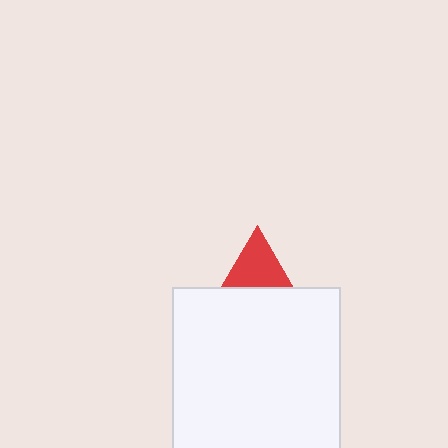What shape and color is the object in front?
The object in front is a white rectangle.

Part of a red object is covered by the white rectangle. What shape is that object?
It is a triangle.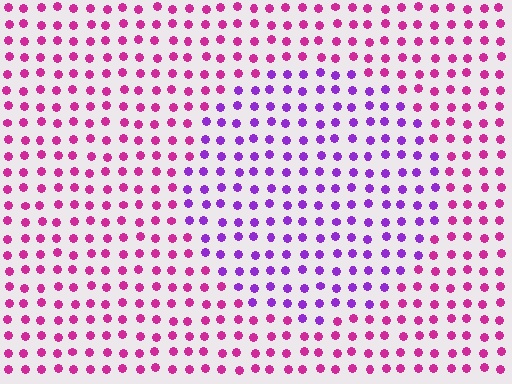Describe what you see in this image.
The image is filled with small magenta elements in a uniform arrangement. A circle-shaped region is visible where the elements are tinted to a slightly different hue, forming a subtle color boundary.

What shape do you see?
I see a circle.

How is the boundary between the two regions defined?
The boundary is defined purely by a slight shift in hue (about 42 degrees). Spacing, size, and orientation are identical on both sides.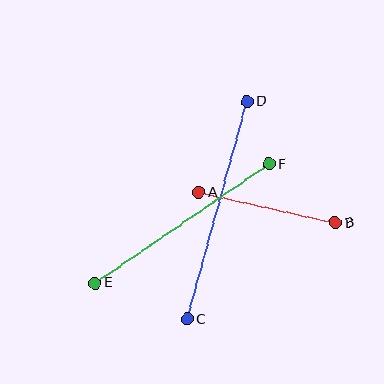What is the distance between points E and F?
The distance is approximately 211 pixels.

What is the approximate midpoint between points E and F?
The midpoint is at approximately (182, 224) pixels.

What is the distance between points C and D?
The distance is approximately 226 pixels.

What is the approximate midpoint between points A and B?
The midpoint is at approximately (267, 208) pixels.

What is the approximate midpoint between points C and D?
The midpoint is at approximately (217, 210) pixels.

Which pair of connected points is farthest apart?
Points C and D are farthest apart.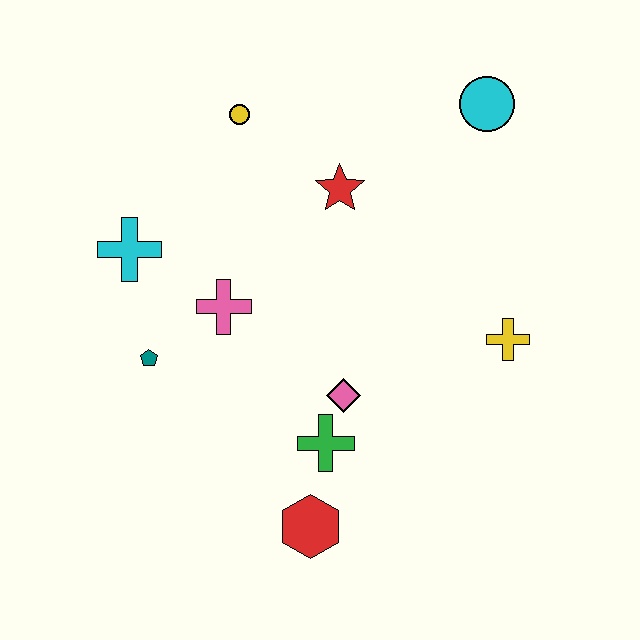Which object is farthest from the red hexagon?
The cyan circle is farthest from the red hexagon.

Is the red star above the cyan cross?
Yes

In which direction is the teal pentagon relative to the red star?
The teal pentagon is to the left of the red star.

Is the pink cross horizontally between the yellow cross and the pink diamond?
No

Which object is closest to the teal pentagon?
The pink cross is closest to the teal pentagon.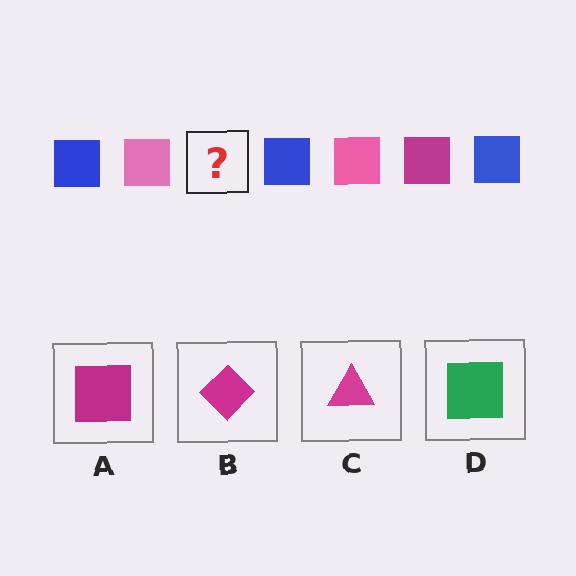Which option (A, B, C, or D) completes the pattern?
A.